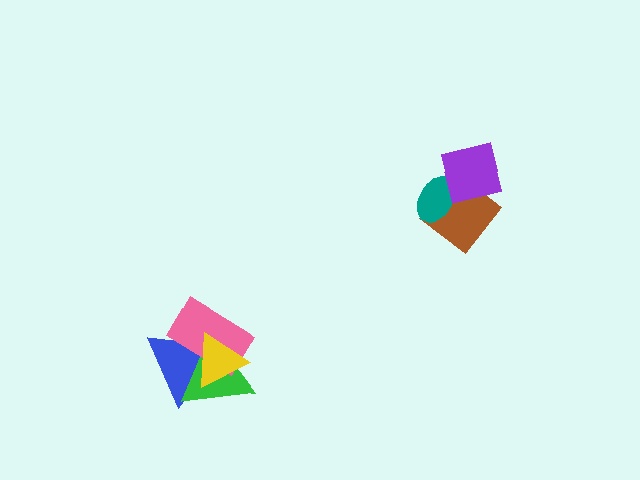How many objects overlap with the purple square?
2 objects overlap with the purple square.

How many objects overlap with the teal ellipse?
2 objects overlap with the teal ellipse.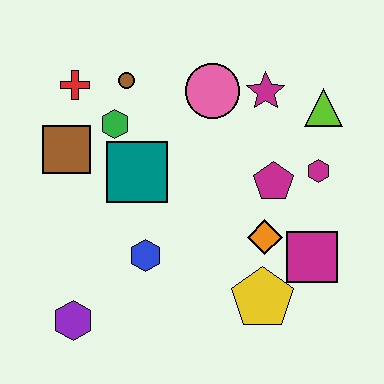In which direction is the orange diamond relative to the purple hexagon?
The orange diamond is to the right of the purple hexagon.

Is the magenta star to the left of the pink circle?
No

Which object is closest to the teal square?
The green hexagon is closest to the teal square.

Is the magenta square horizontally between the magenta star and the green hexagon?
No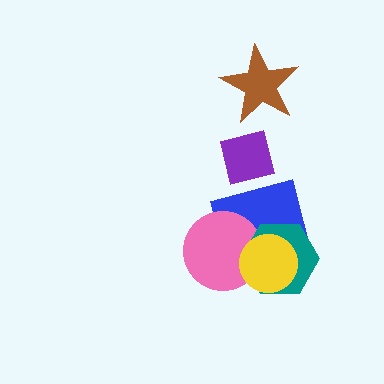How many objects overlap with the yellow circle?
3 objects overlap with the yellow circle.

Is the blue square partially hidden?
Yes, it is partially covered by another shape.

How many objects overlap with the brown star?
0 objects overlap with the brown star.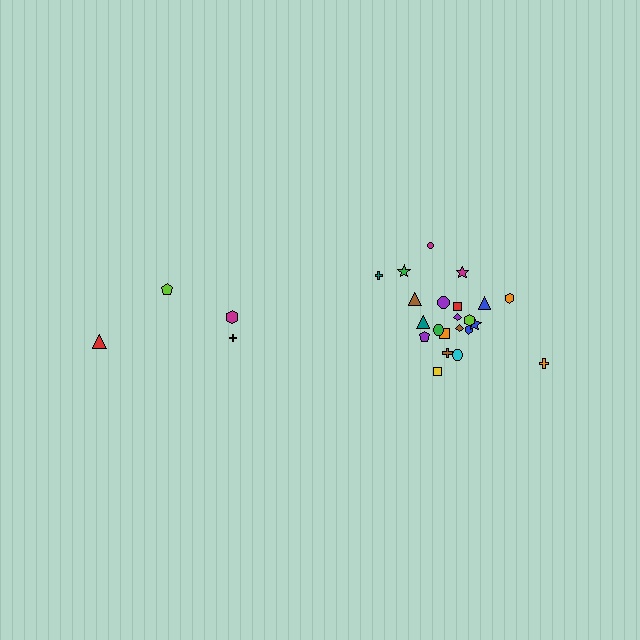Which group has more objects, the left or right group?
The right group.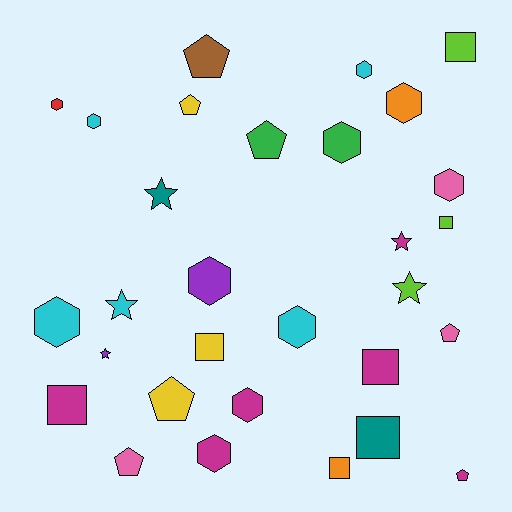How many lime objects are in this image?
There are 3 lime objects.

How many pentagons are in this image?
There are 7 pentagons.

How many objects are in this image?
There are 30 objects.